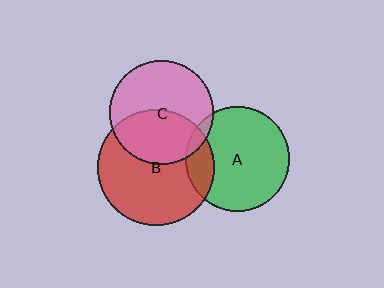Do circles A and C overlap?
Yes.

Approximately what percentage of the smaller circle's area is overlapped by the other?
Approximately 5%.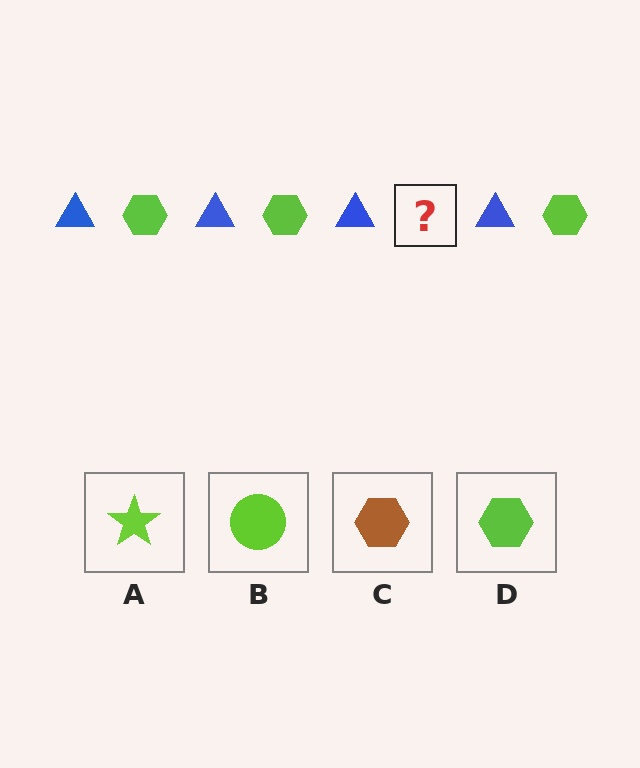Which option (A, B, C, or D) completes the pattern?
D.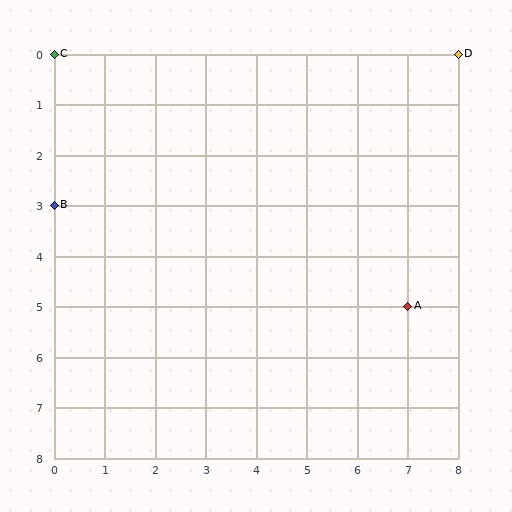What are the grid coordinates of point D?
Point D is at grid coordinates (8, 0).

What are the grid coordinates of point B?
Point B is at grid coordinates (0, 3).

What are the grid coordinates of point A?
Point A is at grid coordinates (7, 5).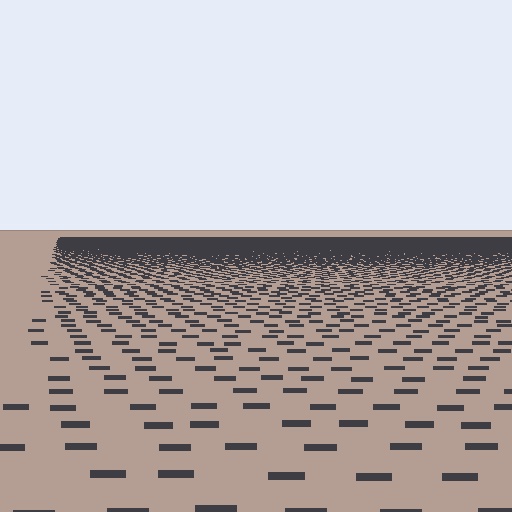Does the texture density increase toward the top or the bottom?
Density increases toward the top.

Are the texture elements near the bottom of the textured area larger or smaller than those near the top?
Larger. Near the bottom, elements are closer to the viewer and appear at a bigger on-screen size.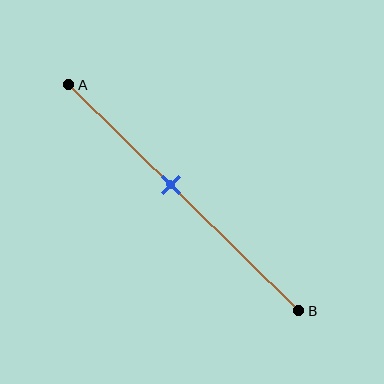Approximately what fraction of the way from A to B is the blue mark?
The blue mark is approximately 45% of the way from A to B.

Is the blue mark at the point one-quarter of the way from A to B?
No, the mark is at about 45% from A, not at the 25% one-quarter point.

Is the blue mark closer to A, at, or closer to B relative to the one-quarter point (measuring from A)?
The blue mark is closer to point B than the one-quarter point of segment AB.